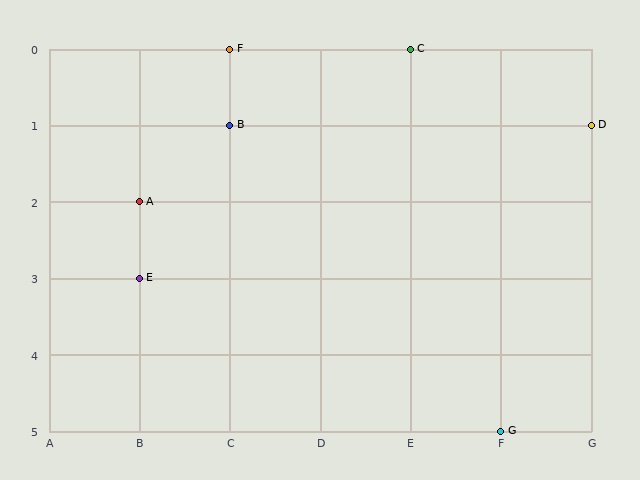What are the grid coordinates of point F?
Point F is at grid coordinates (C, 0).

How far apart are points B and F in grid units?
Points B and F are 1 row apart.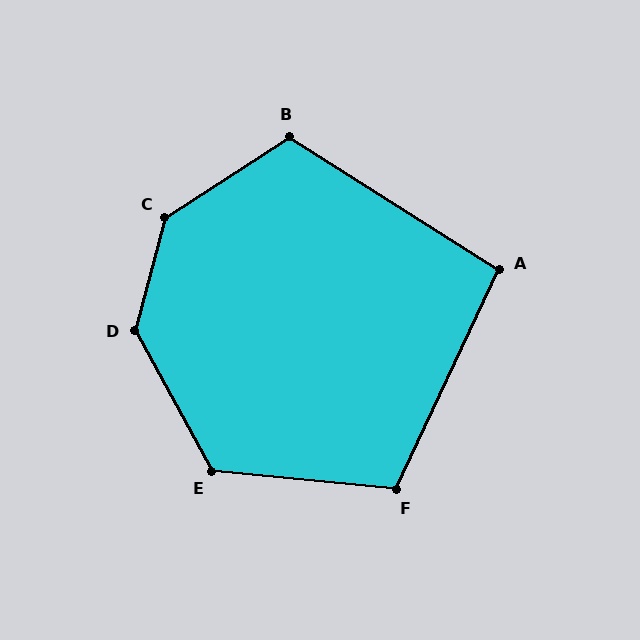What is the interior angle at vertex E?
Approximately 124 degrees (obtuse).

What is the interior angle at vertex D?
Approximately 136 degrees (obtuse).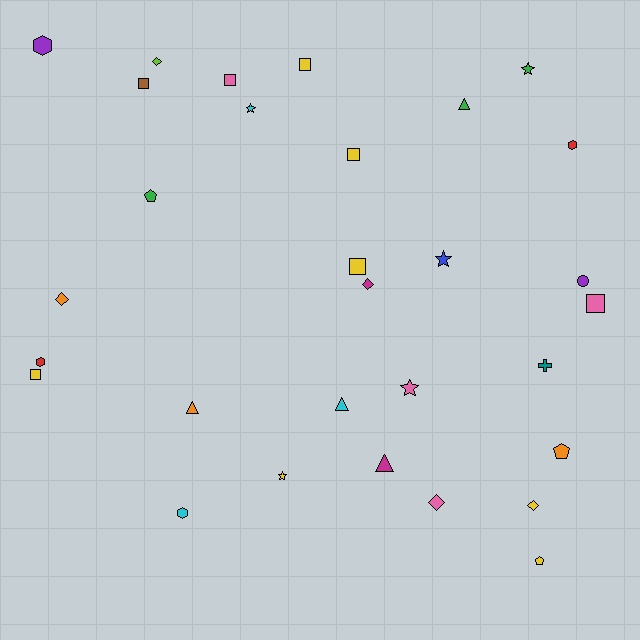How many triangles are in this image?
There are 4 triangles.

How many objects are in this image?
There are 30 objects.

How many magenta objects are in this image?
There are 2 magenta objects.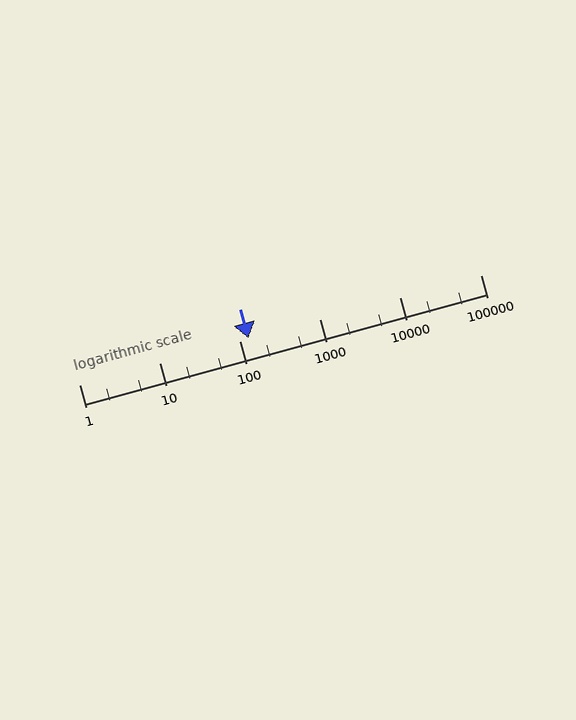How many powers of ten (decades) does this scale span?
The scale spans 5 decades, from 1 to 100000.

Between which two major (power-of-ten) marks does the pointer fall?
The pointer is between 100 and 1000.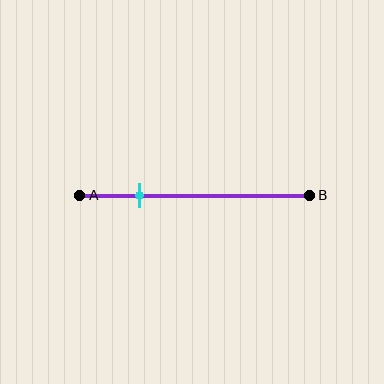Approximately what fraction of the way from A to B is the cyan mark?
The cyan mark is approximately 25% of the way from A to B.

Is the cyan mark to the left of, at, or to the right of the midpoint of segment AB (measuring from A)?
The cyan mark is to the left of the midpoint of segment AB.